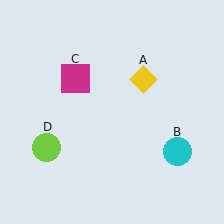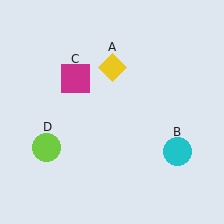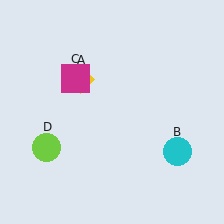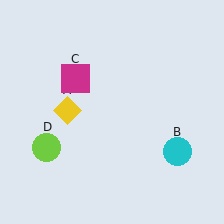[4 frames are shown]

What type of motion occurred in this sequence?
The yellow diamond (object A) rotated counterclockwise around the center of the scene.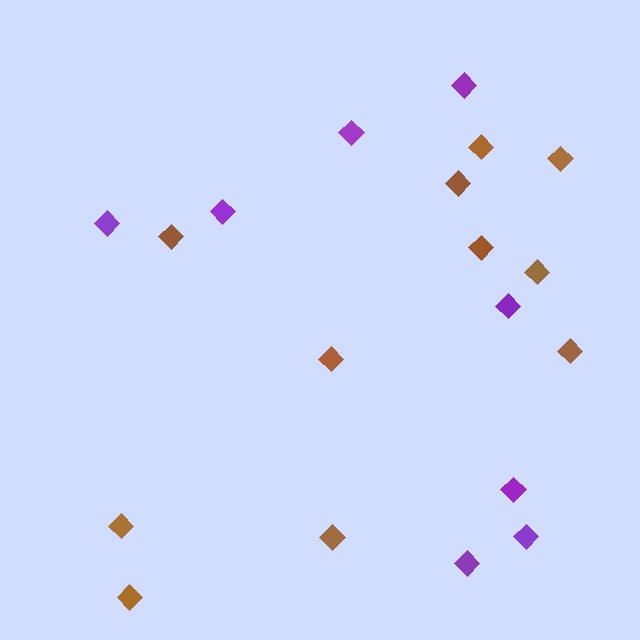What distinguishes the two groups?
There are 2 groups: one group of brown diamonds (11) and one group of purple diamonds (8).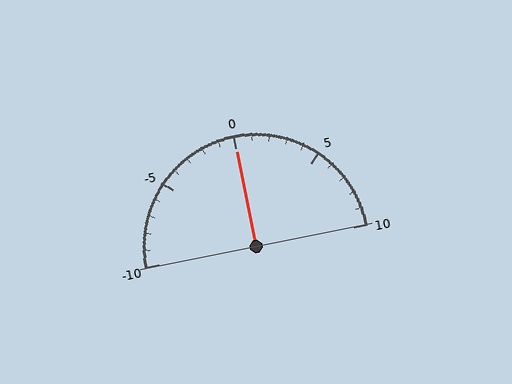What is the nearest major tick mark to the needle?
The nearest major tick mark is 0.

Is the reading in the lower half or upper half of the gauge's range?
The reading is in the upper half of the range (-10 to 10).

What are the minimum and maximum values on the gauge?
The gauge ranges from -10 to 10.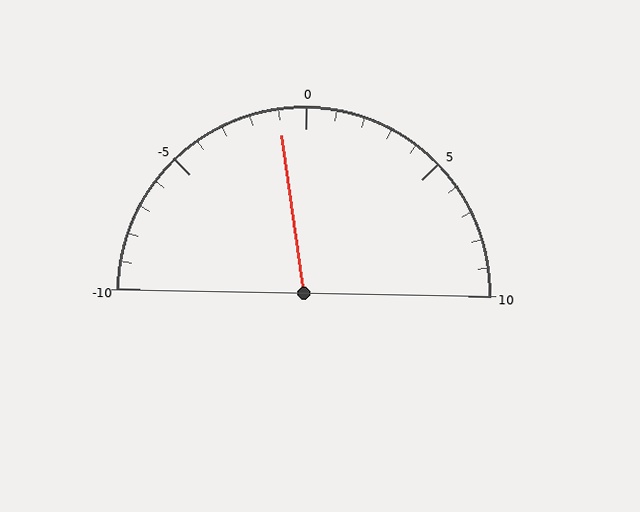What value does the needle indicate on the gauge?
The needle indicates approximately -1.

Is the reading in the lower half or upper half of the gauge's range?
The reading is in the lower half of the range (-10 to 10).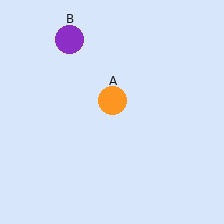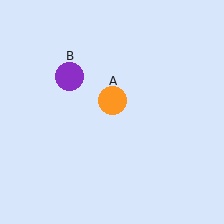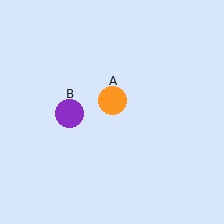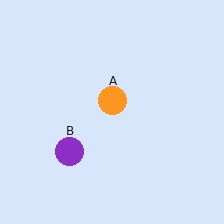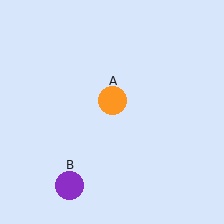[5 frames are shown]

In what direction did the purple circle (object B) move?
The purple circle (object B) moved down.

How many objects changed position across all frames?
1 object changed position: purple circle (object B).